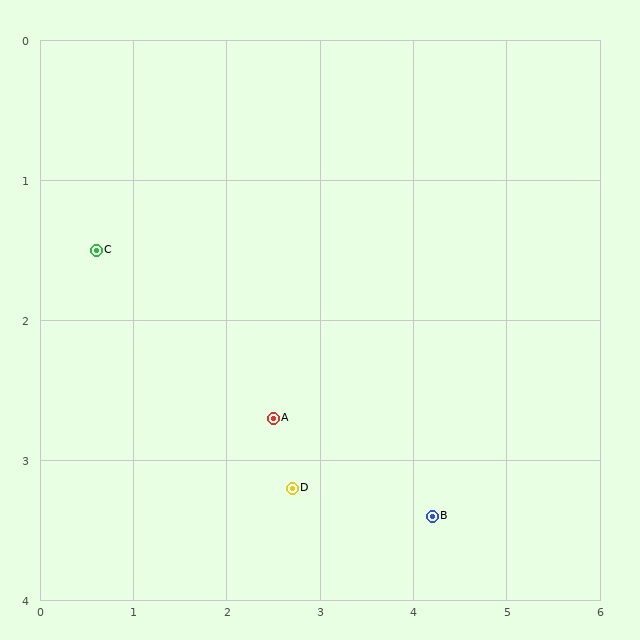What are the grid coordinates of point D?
Point D is at approximately (2.7, 3.2).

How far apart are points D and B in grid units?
Points D and B are about 1.5 grid units apart.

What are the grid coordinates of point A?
Point A is at approximately (2.5, 2.7).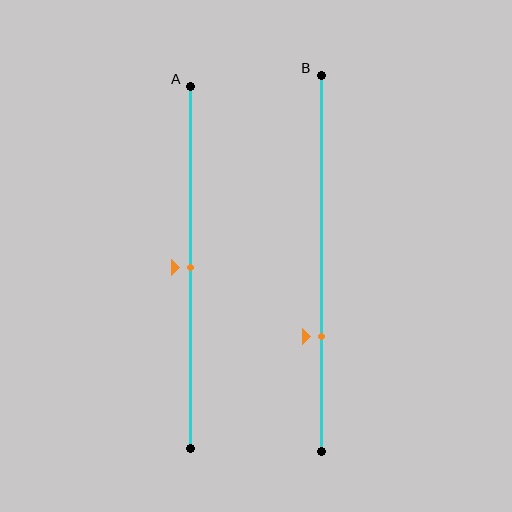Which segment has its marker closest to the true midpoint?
Segment A has its marker closest to the true midpoint.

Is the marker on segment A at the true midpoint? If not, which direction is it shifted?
Yes, the marker on segment A is at the true midpoint.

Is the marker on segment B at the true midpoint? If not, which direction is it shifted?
No, the marker on segment B is shifted downward by about 20% of the segment length.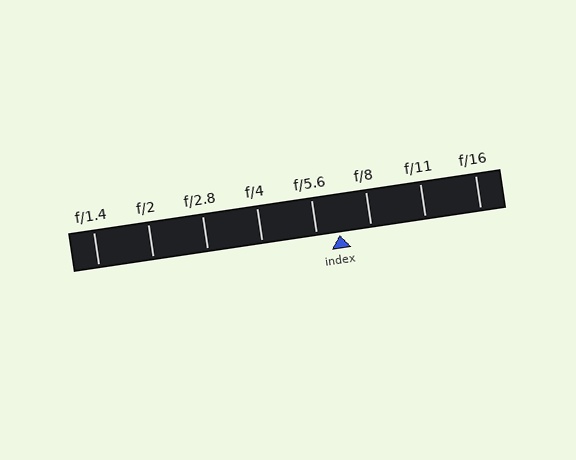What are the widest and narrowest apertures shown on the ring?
The widest aperture shown is f/1.4 and the narrowest is f/16.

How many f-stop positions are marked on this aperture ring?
There are 8 f-stop positions marked.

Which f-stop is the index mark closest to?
The index mark is closest to f/5.6.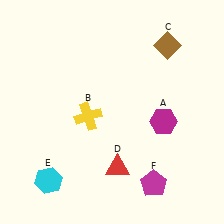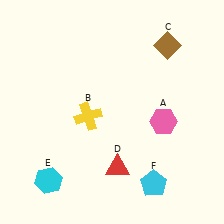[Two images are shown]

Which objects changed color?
A changed from magenta to pink. F changed from magenta to cyan.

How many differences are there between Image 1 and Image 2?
There are 2 differences between the two images.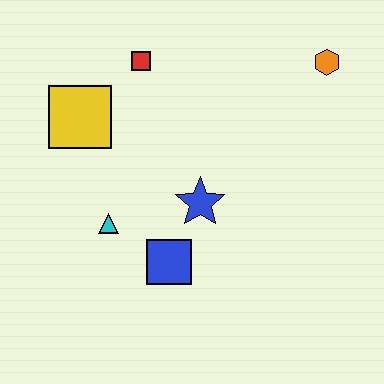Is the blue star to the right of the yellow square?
Yes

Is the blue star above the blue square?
Yes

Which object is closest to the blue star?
The blue square is closest to the blue star.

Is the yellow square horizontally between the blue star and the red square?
No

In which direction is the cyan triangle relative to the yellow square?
The cyan triangle is below the yellow square.